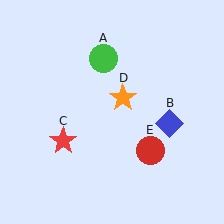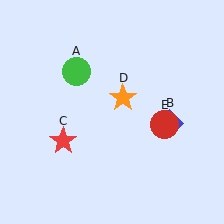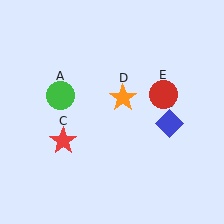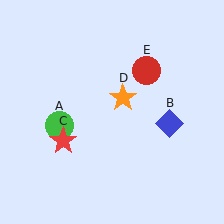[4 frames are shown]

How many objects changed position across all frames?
2 objects changed position: green circle (object A), red circle (object E).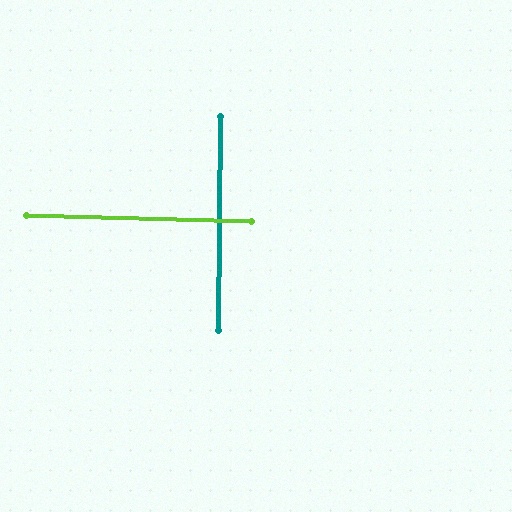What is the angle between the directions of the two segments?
Approximately 89 degrees.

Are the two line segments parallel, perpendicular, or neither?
Perpendicular — they meet at approximately 89°.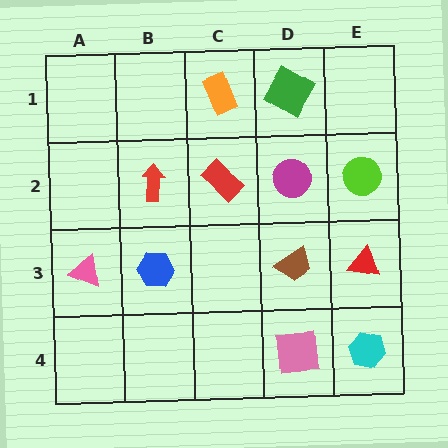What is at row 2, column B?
A red arrow.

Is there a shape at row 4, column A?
No, that cell is empty.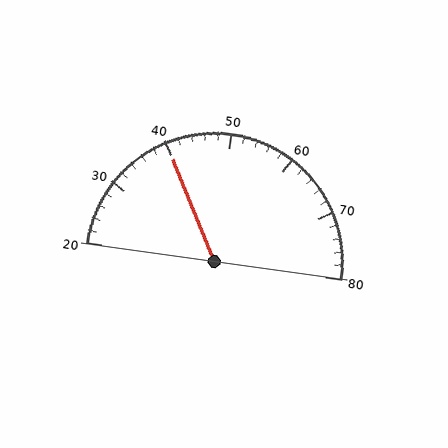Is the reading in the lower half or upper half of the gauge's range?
The reading is in the lower half of the range (20 to 80).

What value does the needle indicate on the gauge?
The needle indicates approximately 40.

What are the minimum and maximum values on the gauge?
The gauge ranges from 20 to 80.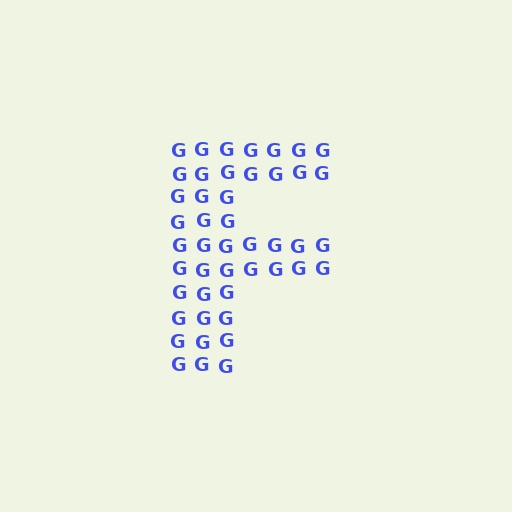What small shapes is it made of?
It is made of small letter G's.